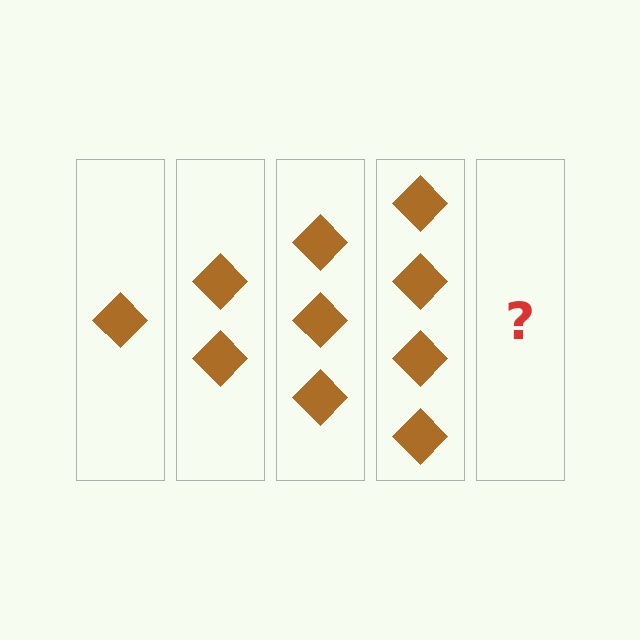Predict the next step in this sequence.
The next step is 5 diamonds.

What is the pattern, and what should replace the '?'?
The pattern is that each step adds one more diamond. The '?' should be 5 diamonds.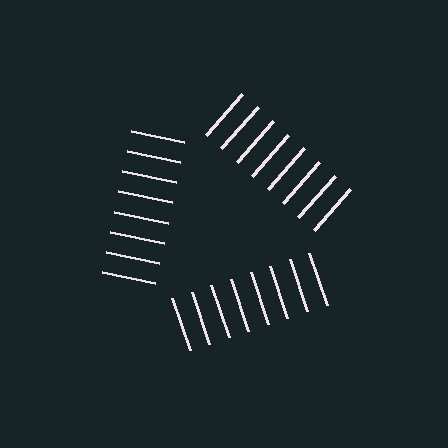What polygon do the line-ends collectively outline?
An illusory triangle — the line segments terminate on its edges but no continuous stroke is drawn.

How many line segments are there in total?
24 — 8 along each of the 3 edges.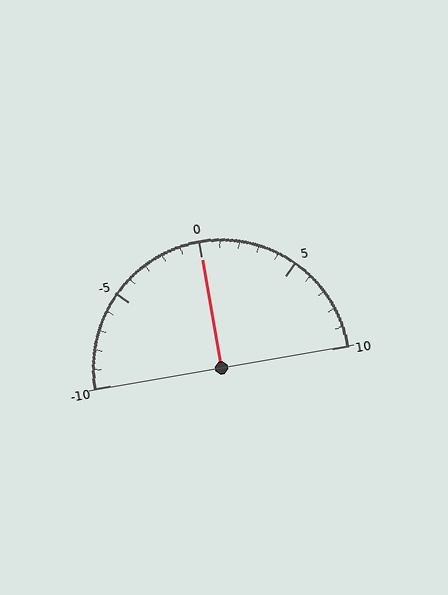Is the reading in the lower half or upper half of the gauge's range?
The reading is in the upper half of the range (-10 to 10).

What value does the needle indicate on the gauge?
The needle indicates approximately 0.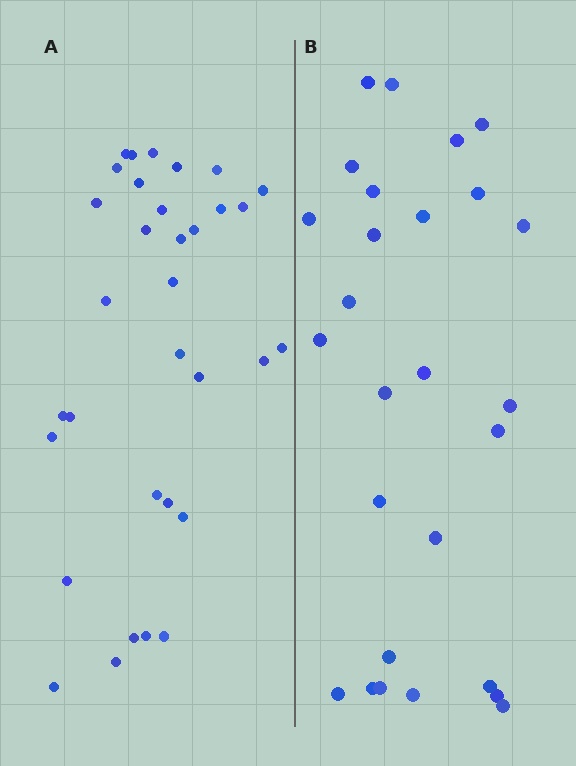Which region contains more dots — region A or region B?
Region A (the left region) has more dots.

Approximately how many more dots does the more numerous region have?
Region A has about 6 more dots than region B.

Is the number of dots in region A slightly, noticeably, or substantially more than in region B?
Region A has only slightly more — the two regions are fairly close. The ratio is roughly 1.2 to 1.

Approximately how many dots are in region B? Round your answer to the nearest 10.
About 30 dots. (The exact count is 27, which rounds to 30.)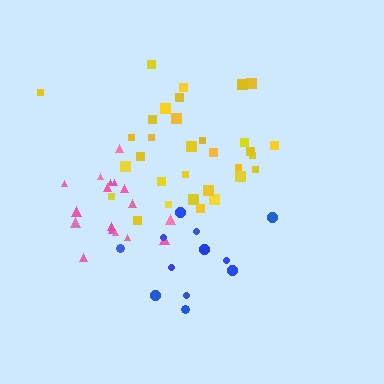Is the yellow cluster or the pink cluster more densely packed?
Pink.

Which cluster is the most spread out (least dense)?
Blue.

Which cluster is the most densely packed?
Pink.